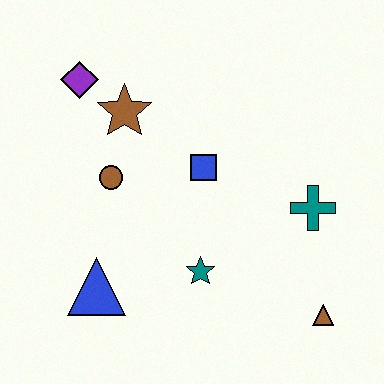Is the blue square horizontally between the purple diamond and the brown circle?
No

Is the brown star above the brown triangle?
Yes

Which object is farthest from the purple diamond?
The brown triangle is farthest from the purple diamond.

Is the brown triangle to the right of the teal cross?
Yes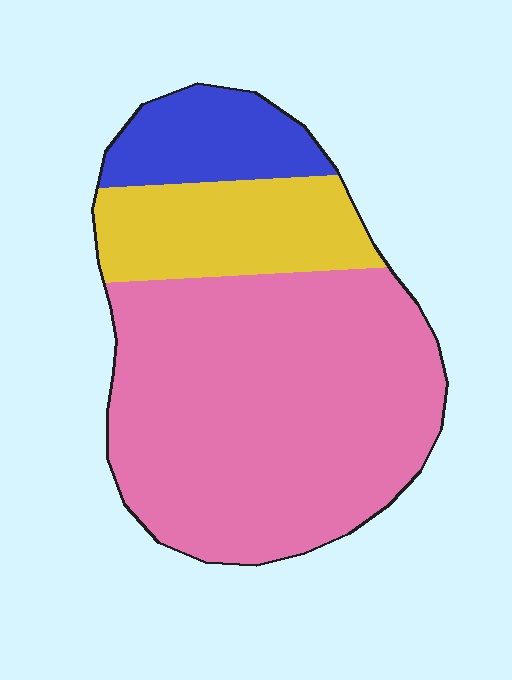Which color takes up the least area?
Blue, at roughly 15%.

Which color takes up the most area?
Pink, at roughly 65%.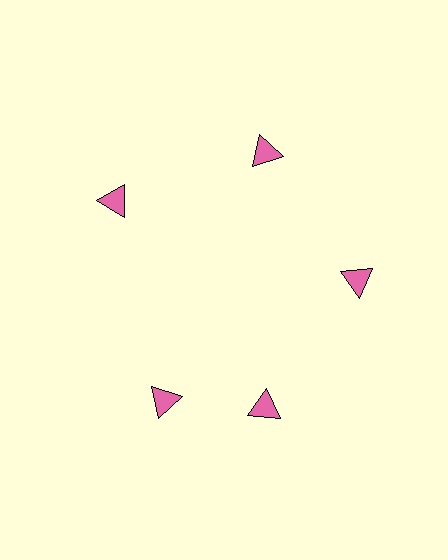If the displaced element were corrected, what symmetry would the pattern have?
It would have 5-fold rotational symmetry — the pattern would map onto itself every 72 degrees.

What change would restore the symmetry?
The symmetry would be restored by rotating it back into even spacing with its neighbors so that all 5 triangles sit at equal angles and equal distance from the center.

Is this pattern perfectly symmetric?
No. The 5 pink triangles are arranged in a ring, but one element near the 8 o'clock position is rotated out of alignment along the ring, breaking the 5-fold rotational symmetry.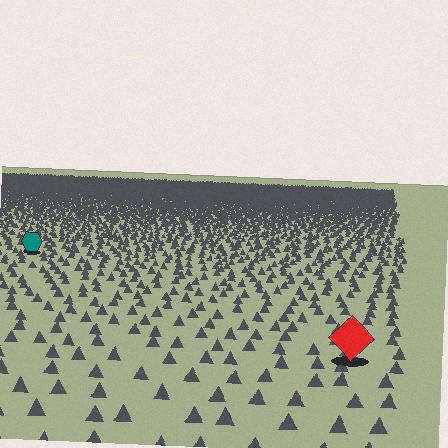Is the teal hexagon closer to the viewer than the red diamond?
No. The red diamond is closer — you can tell from the texture gradient: the ground texture is coarser near it.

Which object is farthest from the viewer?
The teal hexagon is farthest from the viewer. It appears smaller and the ground texture around it is denser.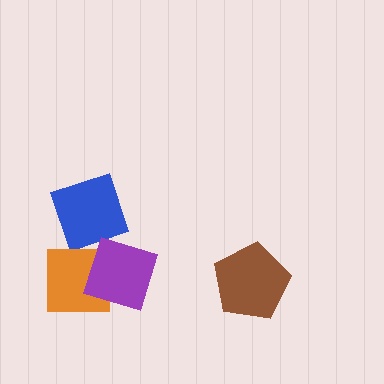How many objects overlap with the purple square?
1 object overlaps with the purple square.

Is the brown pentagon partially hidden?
No, no other shape covers it.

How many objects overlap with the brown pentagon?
0 objects overlap with the brown pentagon.